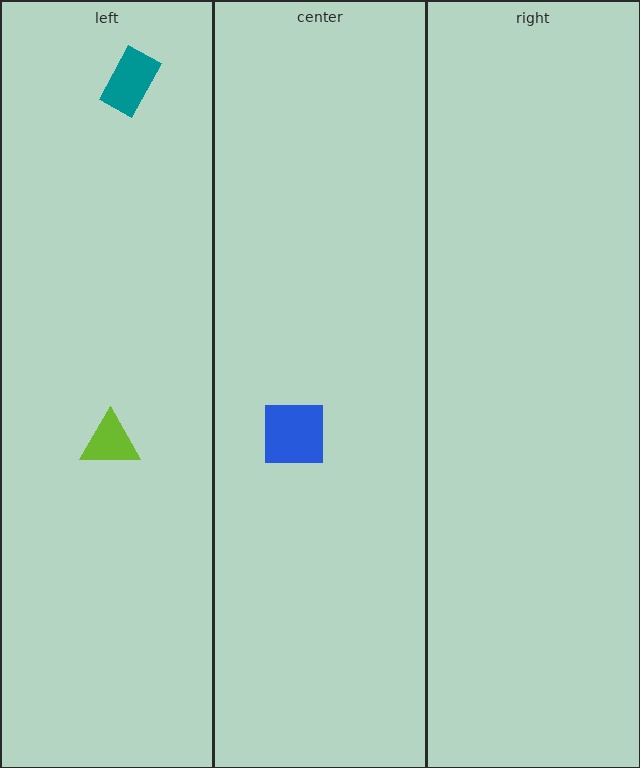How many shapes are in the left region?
2.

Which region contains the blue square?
The center region.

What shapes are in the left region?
The lime triangle, the teal rectangle.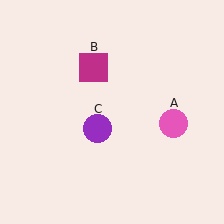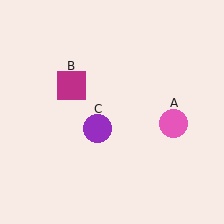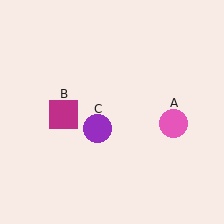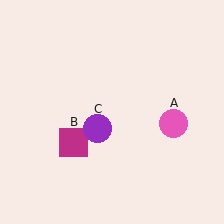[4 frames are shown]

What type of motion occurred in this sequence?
The magenta square (object B) rotated counterclockwise around the center of the scene.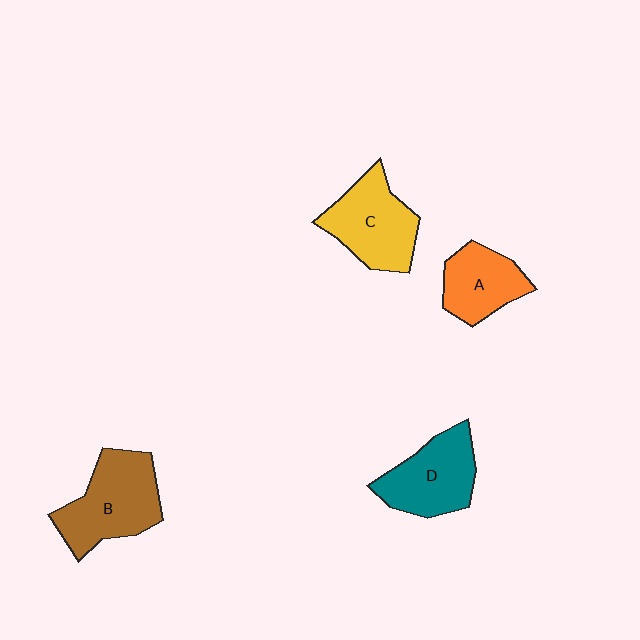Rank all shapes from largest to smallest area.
From largest to smallest: B (brown), C (yellow), D (teal), A (orange).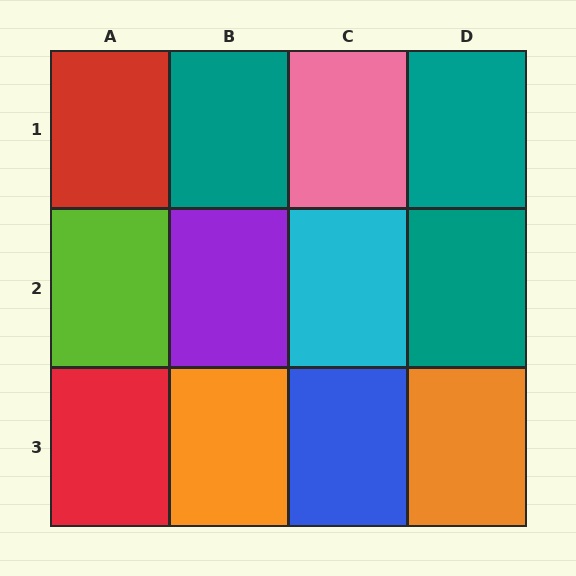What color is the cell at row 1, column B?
Teal.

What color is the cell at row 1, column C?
Pink.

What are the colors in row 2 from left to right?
Lime, purple, cyan, teal.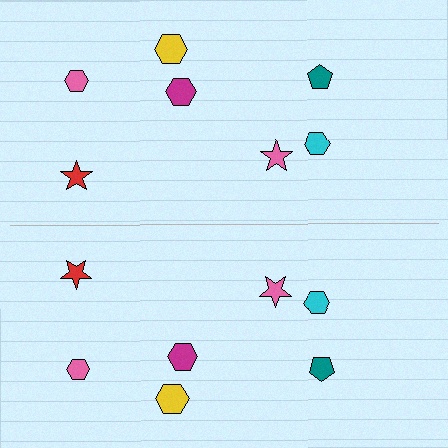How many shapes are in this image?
There are 14 shapes in this image.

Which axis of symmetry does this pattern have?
The pattern has a horizontal axis of symmetry running through the center of the image.